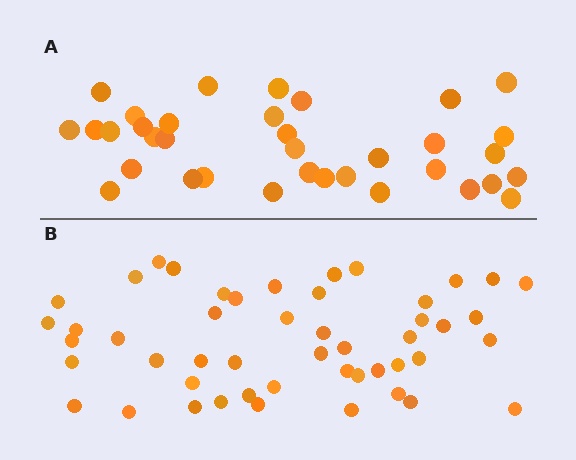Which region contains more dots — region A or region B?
Region B (the bottom region) has more dots.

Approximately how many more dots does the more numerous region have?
Region B has approximately 15 more dots than region A.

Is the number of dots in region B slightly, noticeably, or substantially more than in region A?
Region B has noticeably more, but not dramatically so. The ratio is roughly 1.4 to 1.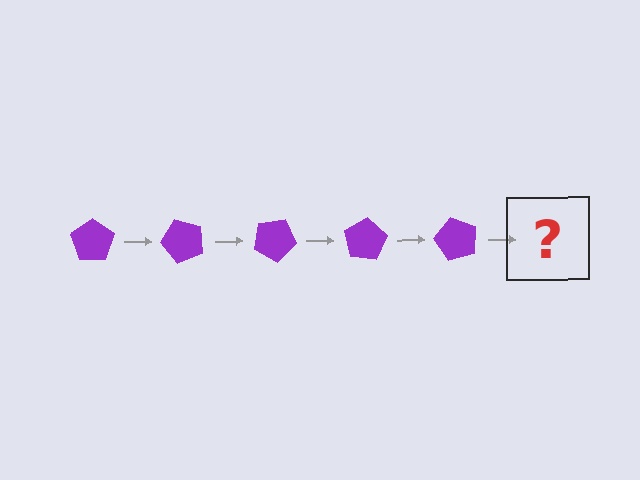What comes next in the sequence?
The next element should be a purple pentagon rotated 250 degrees.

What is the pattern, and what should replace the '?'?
The pattern is that the pentagon rotates 50 degrees each step. The '?' should be a purple pentagon rotated 250 degrees.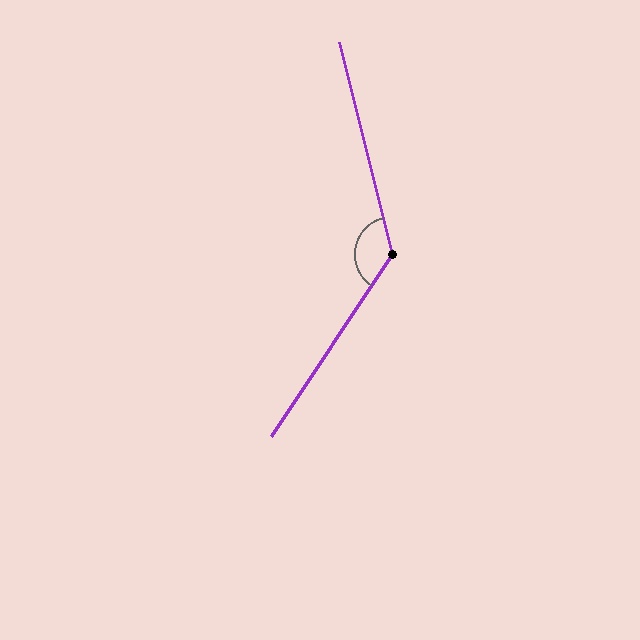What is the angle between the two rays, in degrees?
Approximately 133 degrees.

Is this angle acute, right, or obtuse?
It is obtuse.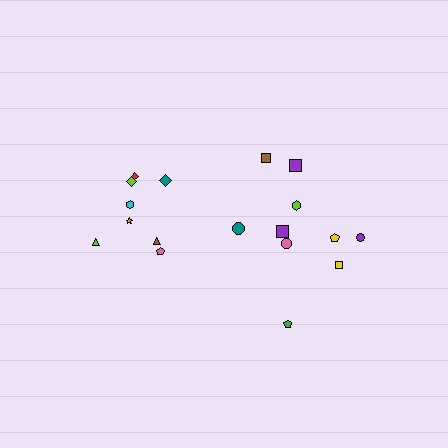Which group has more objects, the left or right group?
The right group.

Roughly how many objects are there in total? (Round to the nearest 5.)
Roughly 20 objects in total.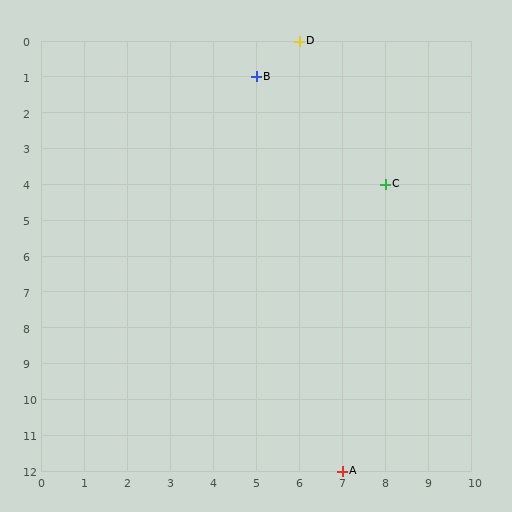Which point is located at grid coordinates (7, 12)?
Point A is at (7, 12).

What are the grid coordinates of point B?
Point B is at grid coordinates (5, 1).